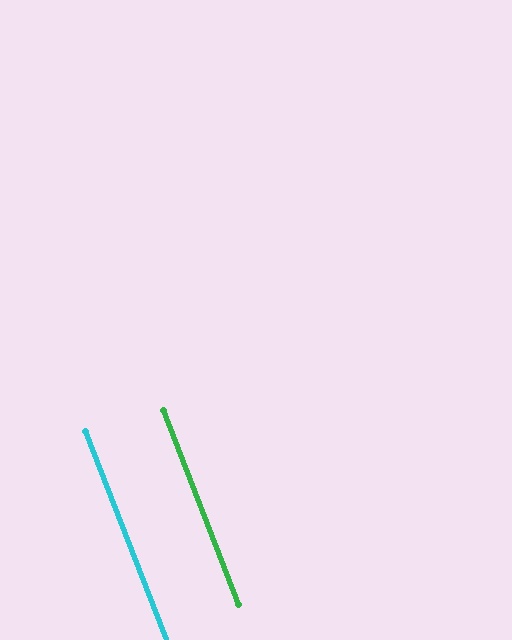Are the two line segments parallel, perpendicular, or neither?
Parallel — their directions differ by only 0.2°.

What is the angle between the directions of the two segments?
Approximately 0 degrees.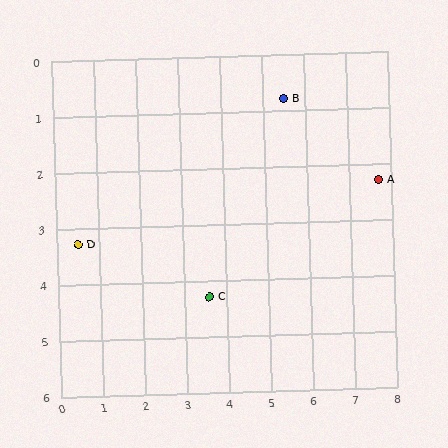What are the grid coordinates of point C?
Point C is at approximately (3.6, 4.3).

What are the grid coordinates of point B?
Point B is at approximately (5.5, 0.8).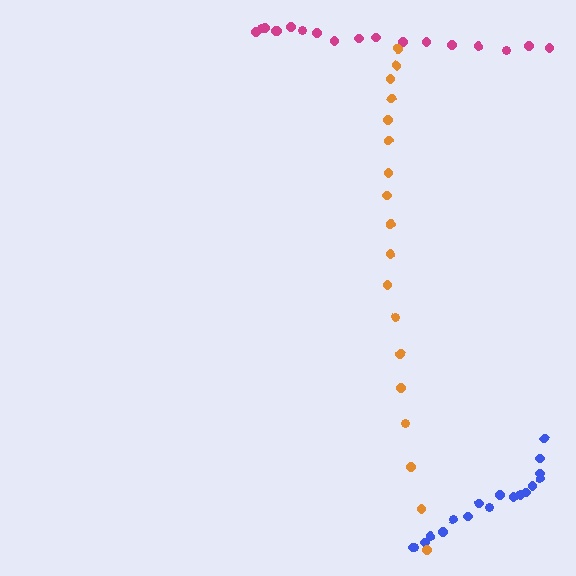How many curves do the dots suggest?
There are 3 distinct paths.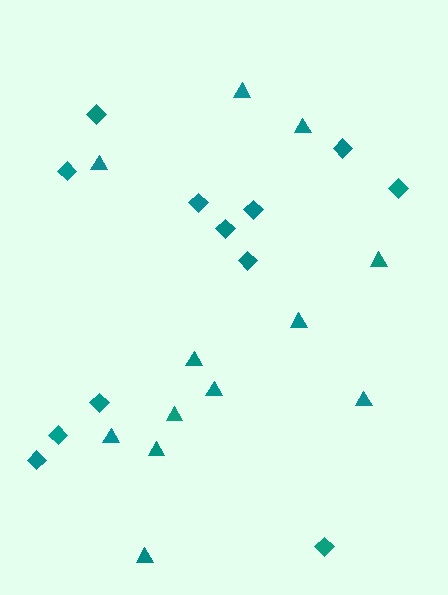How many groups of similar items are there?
There are 2 groups: one group of triangles (12) and one group of diamonds (12).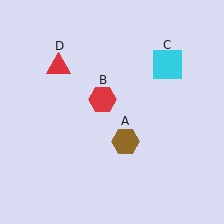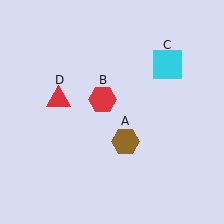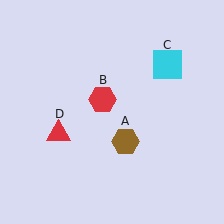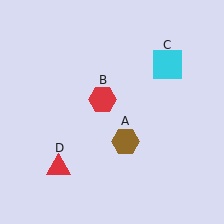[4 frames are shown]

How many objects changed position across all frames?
1 object changed position: red triangle (object D).